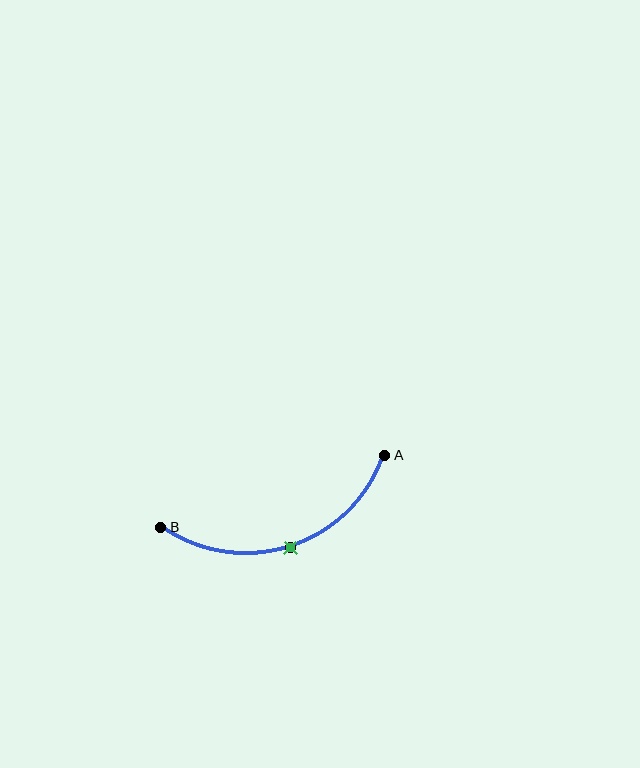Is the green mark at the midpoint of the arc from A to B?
Yes. The green mark lies on the arc at equal arc-length from both A and B — it is the arc midpoint.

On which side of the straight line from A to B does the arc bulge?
The arc bulges below the straight line connecting A and B.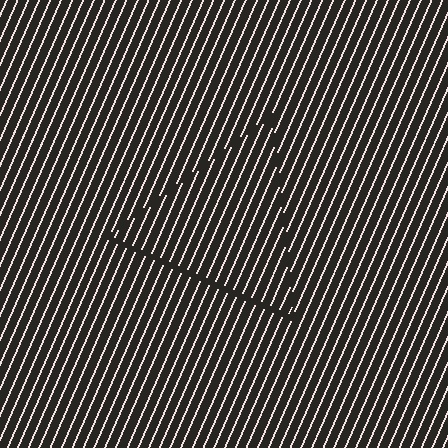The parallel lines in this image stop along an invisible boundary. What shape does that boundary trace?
An illusory triangle. The interior of the shape contains the same grating, shifted by half a period — the contour is defined by the phase discontinuity where line-ends from the inner and outer gratings abut.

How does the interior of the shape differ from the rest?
The interior of the shape contains the same grating, shifted by half a period — the contour is defined by the phase discontinuity where line-ends from the inner and outer gratings abut.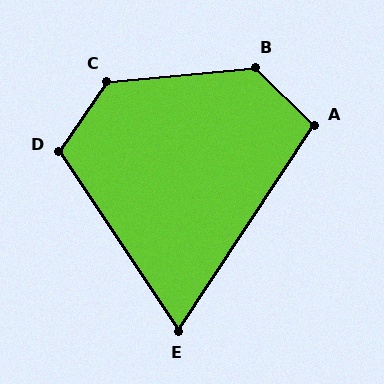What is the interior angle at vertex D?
Approximately 112 degrees (obtuse).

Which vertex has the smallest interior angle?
E, at approximately 67 degrees.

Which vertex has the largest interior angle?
B, at approximately 130 degrees.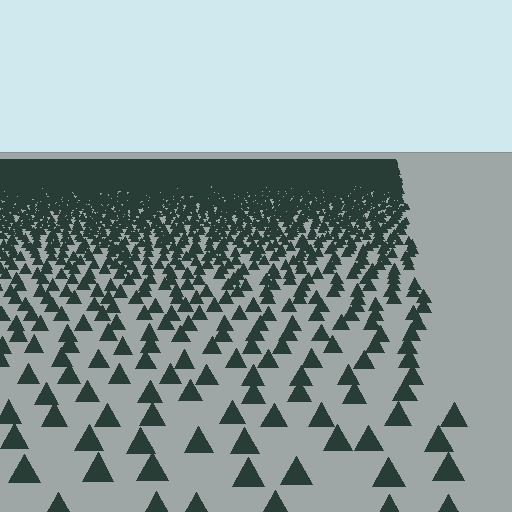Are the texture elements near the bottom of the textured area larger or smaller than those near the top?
Larger. Near the bottom, elements are closer to the viewer and appear at a bigger on-screen size.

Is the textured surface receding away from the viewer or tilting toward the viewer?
The surface is receding away from the viewer. Texture elements get smaller and denser toward the top.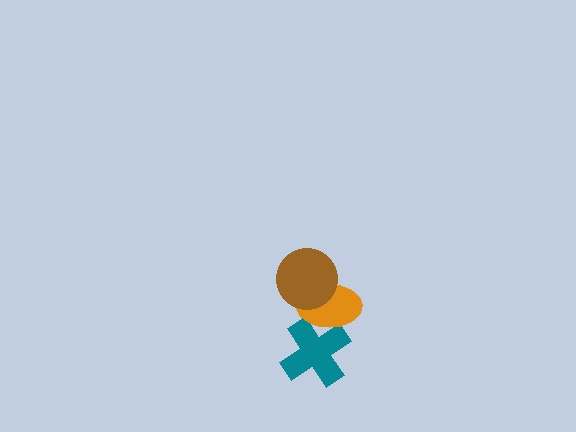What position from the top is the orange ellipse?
The orange ellipse is 2nd from the top.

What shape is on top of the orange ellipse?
The brown circle is on top of the orange ellipse.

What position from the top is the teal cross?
The teal cross is 3rd from the top.